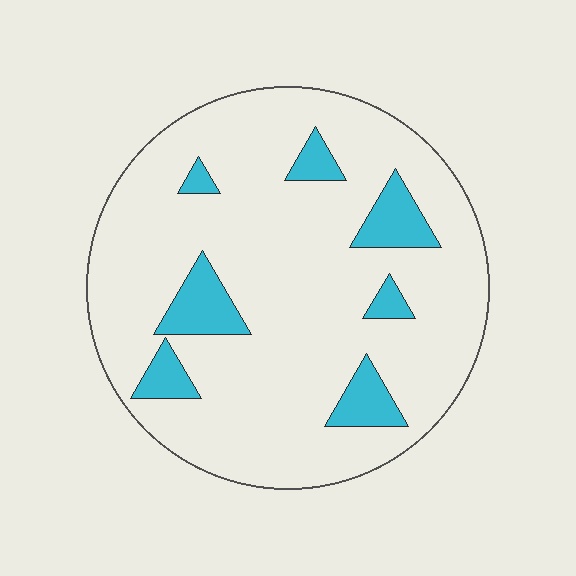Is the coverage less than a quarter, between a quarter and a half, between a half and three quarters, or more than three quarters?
Less than a quarter.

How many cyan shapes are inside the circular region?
7.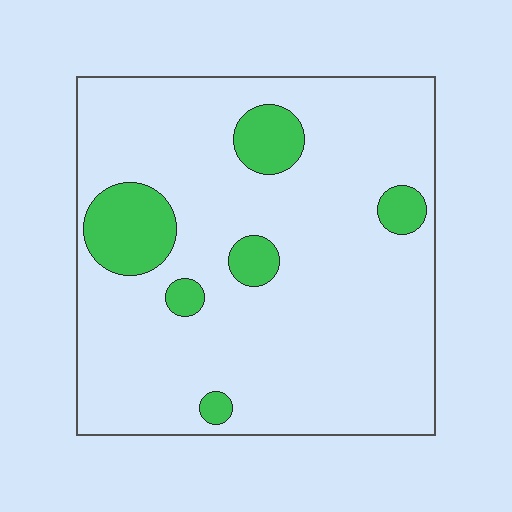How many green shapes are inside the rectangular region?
6.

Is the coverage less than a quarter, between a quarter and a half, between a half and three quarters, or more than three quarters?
Less than a quarter.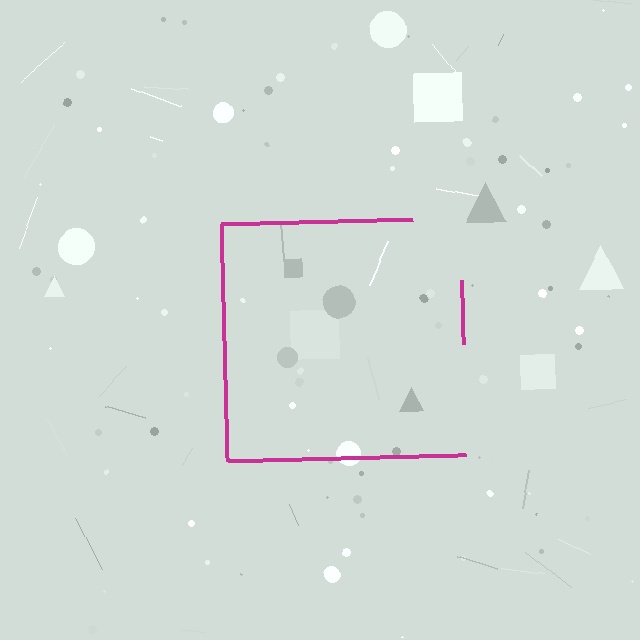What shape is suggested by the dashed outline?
The dashed outline suggests a square.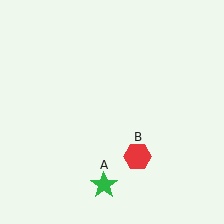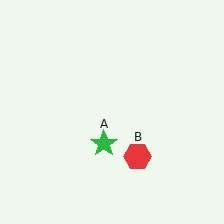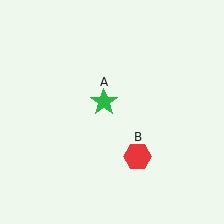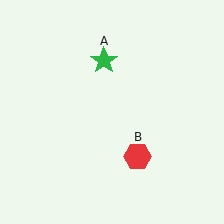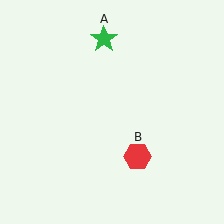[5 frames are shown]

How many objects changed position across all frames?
1 object changed position: green star (object A).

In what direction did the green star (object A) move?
The green star (object A) moved up.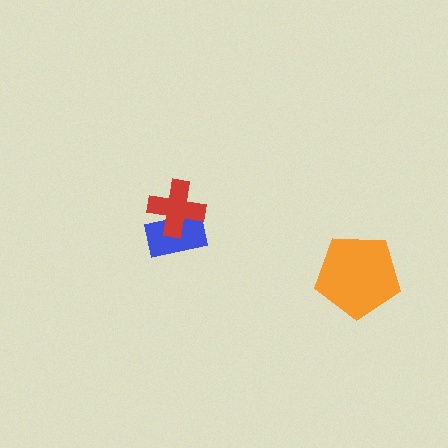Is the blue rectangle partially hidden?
Yes, it is partially covered by another shape.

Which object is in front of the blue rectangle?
The red cross is in front of the blue rectangle.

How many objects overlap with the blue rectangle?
1 object overlaps with the blue rectangle.